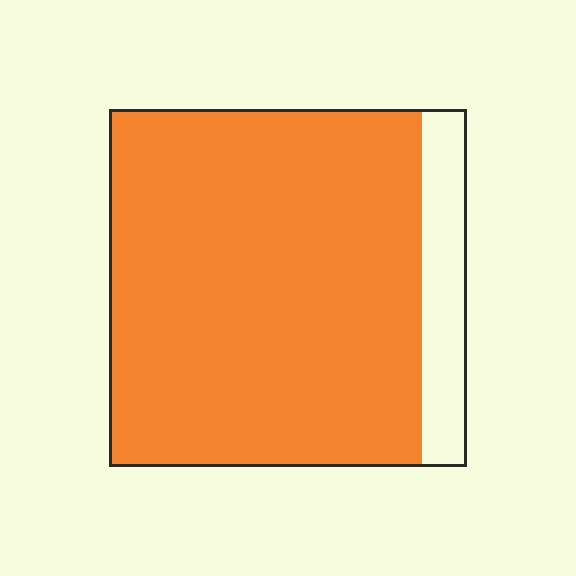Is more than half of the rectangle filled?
Yes.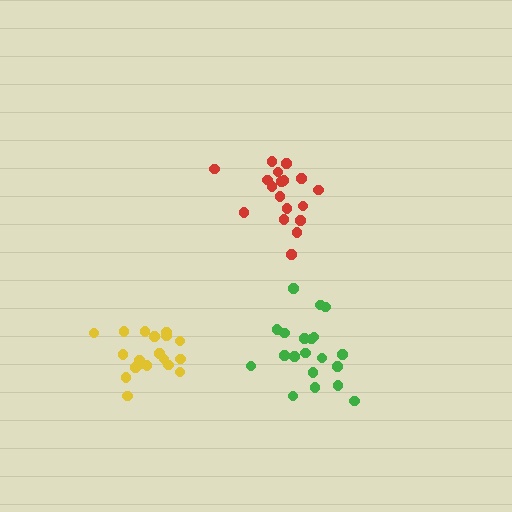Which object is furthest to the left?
The yellow cluster is leftmost.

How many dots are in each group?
Group 1: 18 dots, Group 2: 19 dots, Group 3: 20 dots (57 total).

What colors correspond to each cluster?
The clusters are colored: red, yellow, green.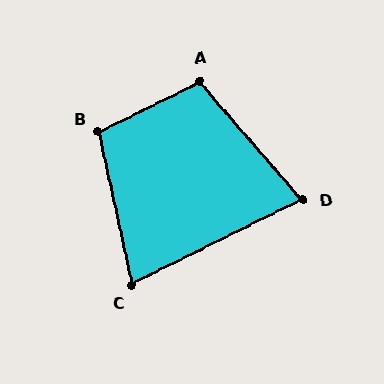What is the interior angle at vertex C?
Approximately 76 degrees (acute).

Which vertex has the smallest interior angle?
D, at approximately 75 degrees.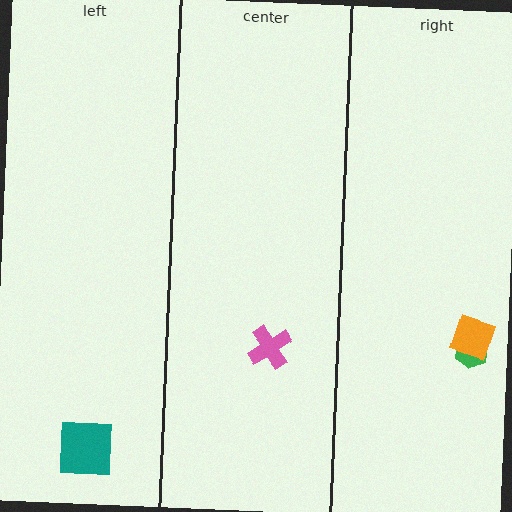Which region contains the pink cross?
The center region.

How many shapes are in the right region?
2.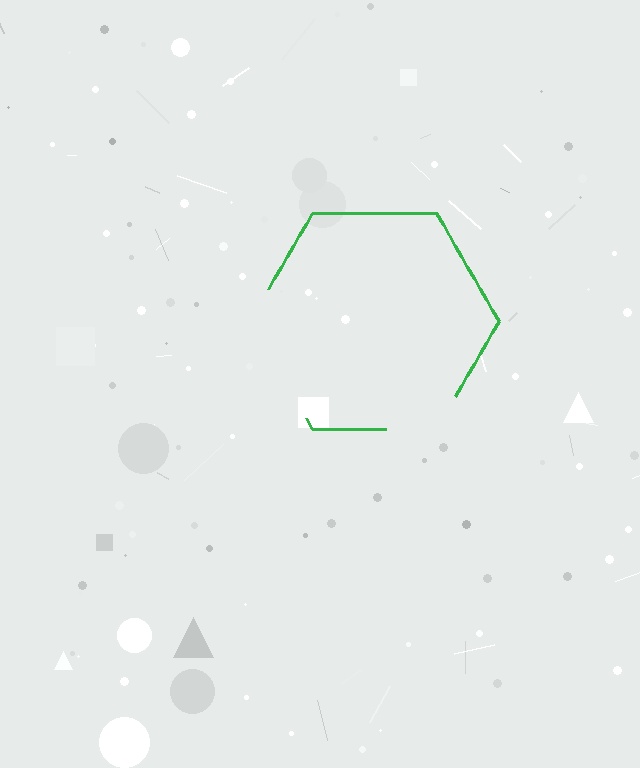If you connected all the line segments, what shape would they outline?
They would outline a hexagon.